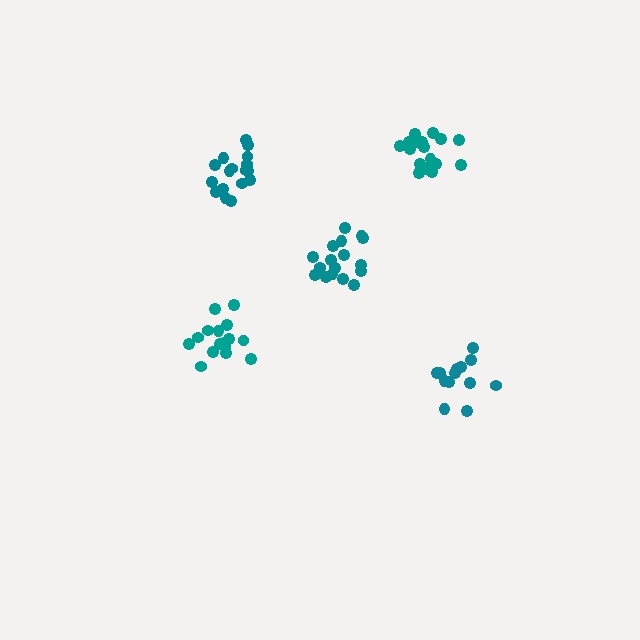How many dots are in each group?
Group 1: 17 dots, Group 2: 13 dots, Group 3: 17 dots, Group 4: 17 dots, Group 5: 17 dots (81 total).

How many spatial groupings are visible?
There are 5 spatial groupings.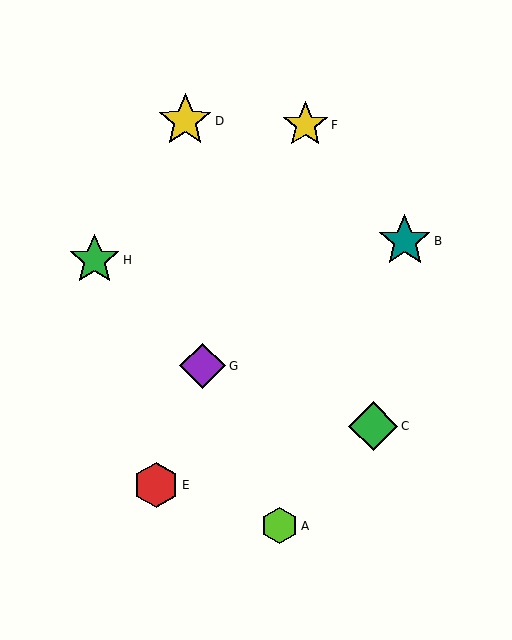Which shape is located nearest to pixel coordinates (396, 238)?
The teal star (labeled B) at (405, 241) is nearest to that location.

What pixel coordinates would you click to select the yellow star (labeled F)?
Click at (305, 125) to select the yellow star F.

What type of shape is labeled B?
Shape B is a teal star.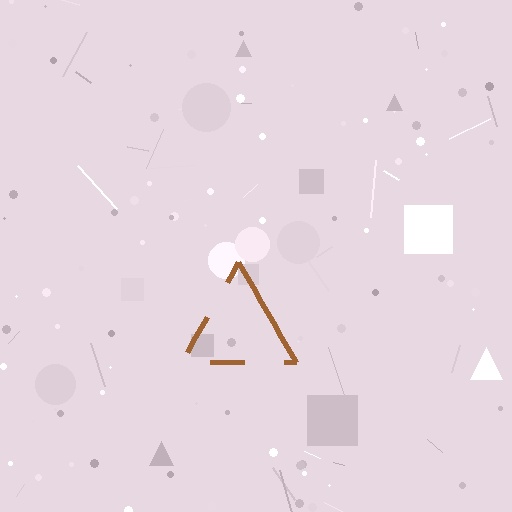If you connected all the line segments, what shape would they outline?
They would outline a triangle.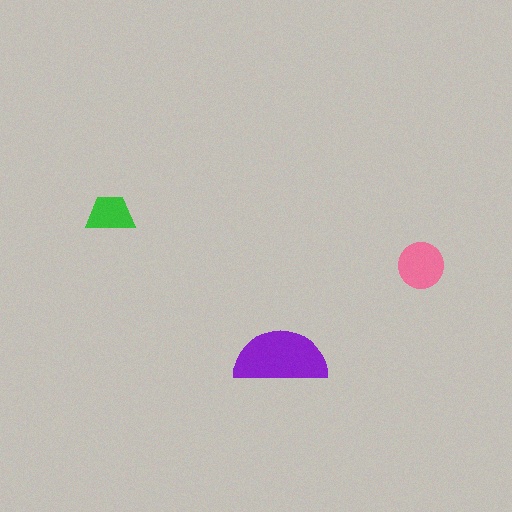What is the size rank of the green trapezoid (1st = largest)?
3rd.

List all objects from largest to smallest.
The purple semicircle, the pink circle, the green trapezoid.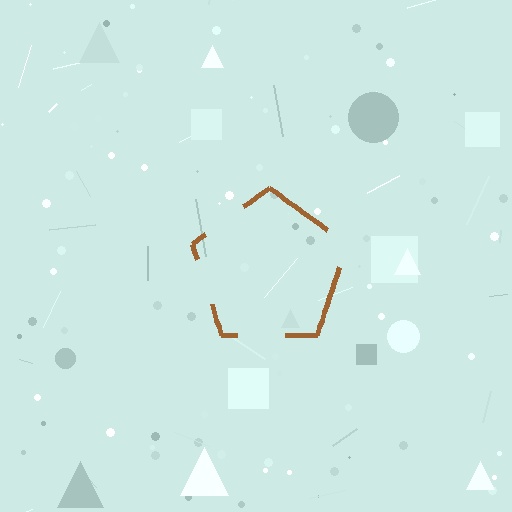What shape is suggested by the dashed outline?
The dashed outline suggests a pentagon.